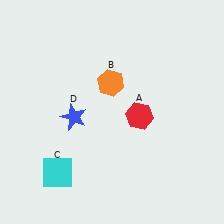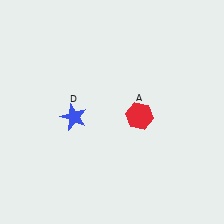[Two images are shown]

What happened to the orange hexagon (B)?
The orange hexagon (B) was removed in Image 2. It was in the top-left area of Image 1.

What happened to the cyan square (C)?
The cyan square (C) was removed in Image 2. It was in the bottom-left area of Image 1.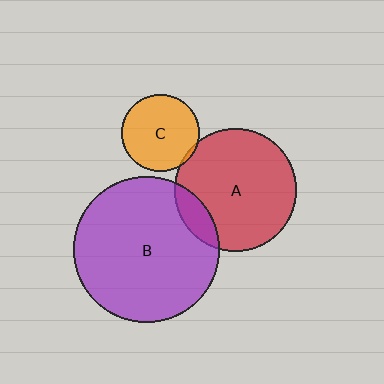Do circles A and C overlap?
Yes.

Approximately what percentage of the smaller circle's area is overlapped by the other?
Approximately 5%.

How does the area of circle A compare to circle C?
Approximately 2.5 times.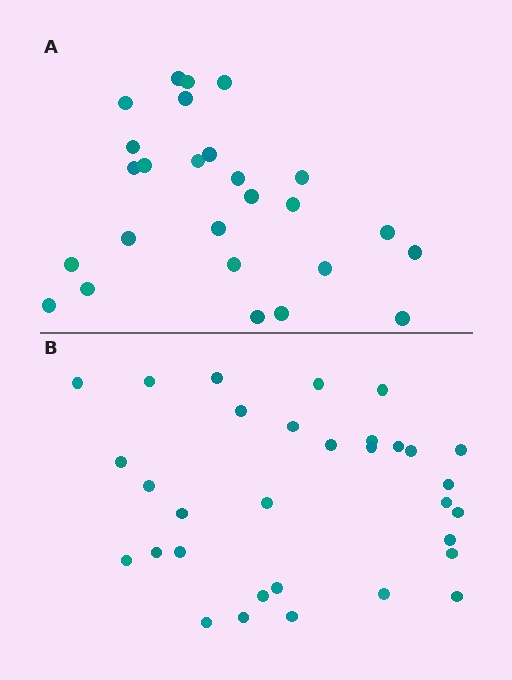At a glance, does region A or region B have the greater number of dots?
Region B (the bottom region) has more dots.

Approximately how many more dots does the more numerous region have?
Region B has about 6 more dots than region A.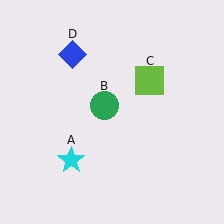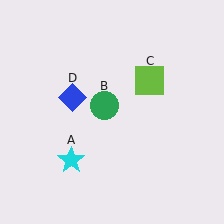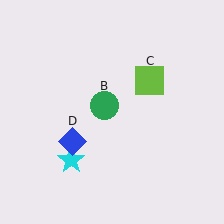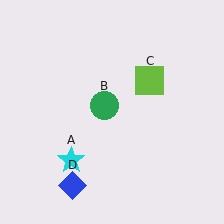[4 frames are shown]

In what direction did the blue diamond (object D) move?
The blue diamond (object D) moved down.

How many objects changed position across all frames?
1 object changed position: blue diamond (object D).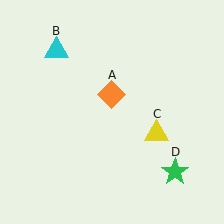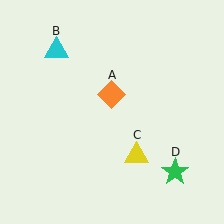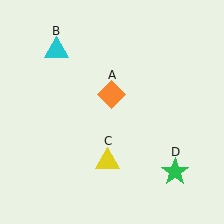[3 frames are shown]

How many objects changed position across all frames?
1 object changed position: yellow triangle (object C).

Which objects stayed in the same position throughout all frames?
Orange diamond (object A) and cyan triangle (object B) and green star (object D) remained stationary.